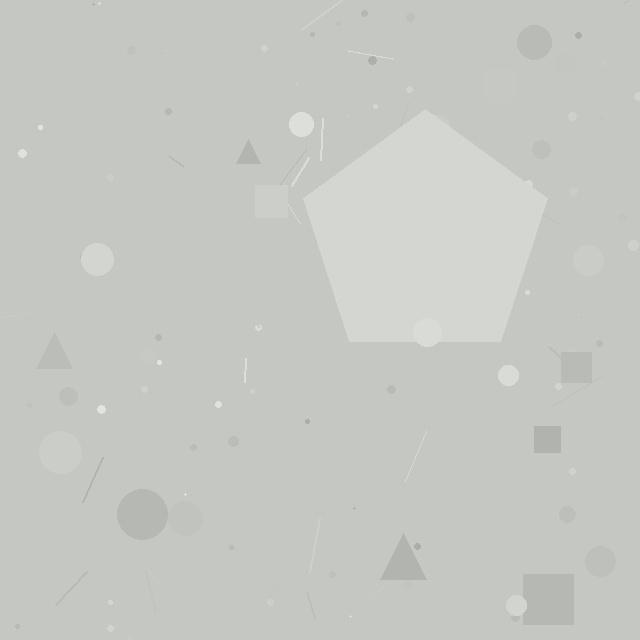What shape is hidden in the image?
A pentagon is hidden in the image.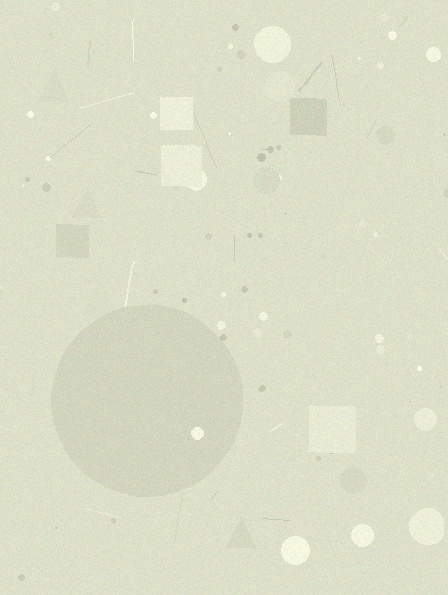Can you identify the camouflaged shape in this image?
The camouflaged shape is a circle.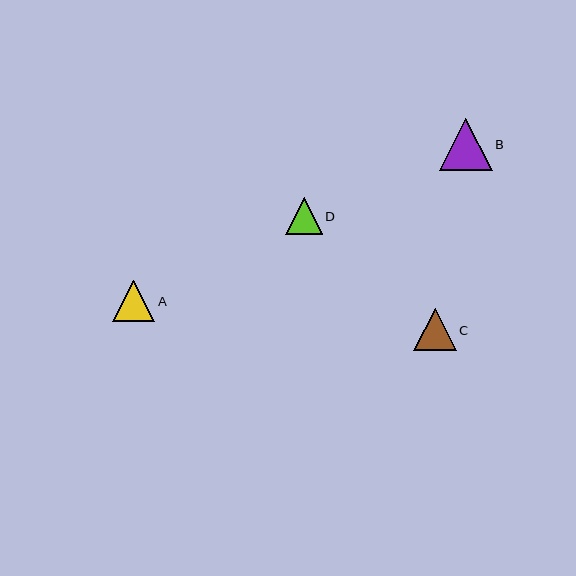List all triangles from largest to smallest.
From largest to smallest: B, C, A, D.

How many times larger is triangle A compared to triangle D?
Triangle A is approximately 1.1 times the size of triangle D.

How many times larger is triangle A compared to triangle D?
Triangle A is approximately 1.1 times the size of triangle D.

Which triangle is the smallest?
Triangle D is the smallest with a size of approximately 36 pixels.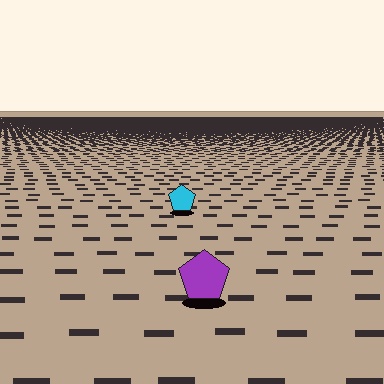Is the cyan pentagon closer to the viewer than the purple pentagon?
No. The purple pentagon is closer — you can tell from the texture gradient: the ground texture is coarser near it.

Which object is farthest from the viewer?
The cyan pentagon is farthest from the viewer. It appears smaller and the ground texture around it is denser.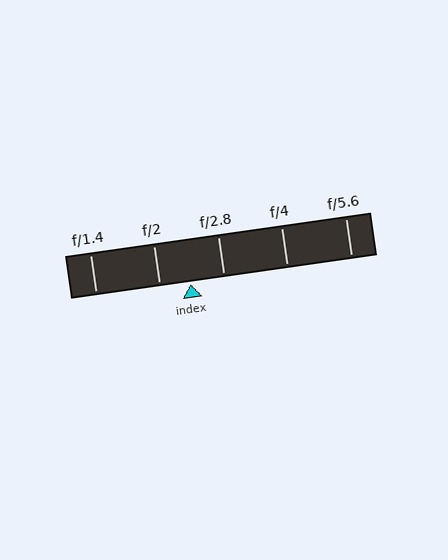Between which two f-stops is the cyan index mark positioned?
The index mark is between f/2 and f/2.8.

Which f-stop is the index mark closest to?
The index mark is closest to f/2.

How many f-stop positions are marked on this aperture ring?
There are 5 f-stop positions marked.